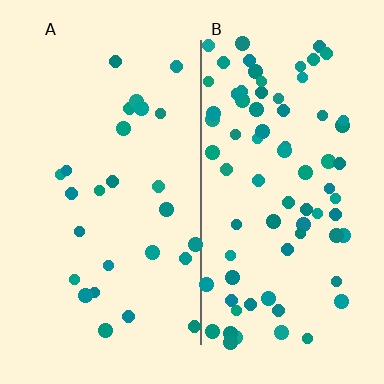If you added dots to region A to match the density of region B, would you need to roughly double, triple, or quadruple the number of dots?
Approximately triple.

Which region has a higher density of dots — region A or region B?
B (the right).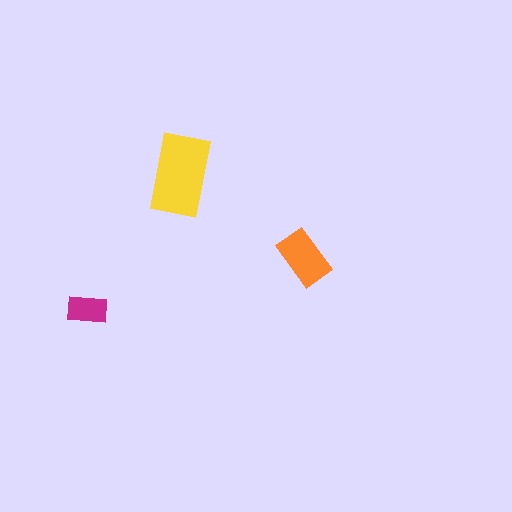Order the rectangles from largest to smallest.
the yellow one, the orange one, the magenta one.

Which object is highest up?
The yellow rectangle is topmost.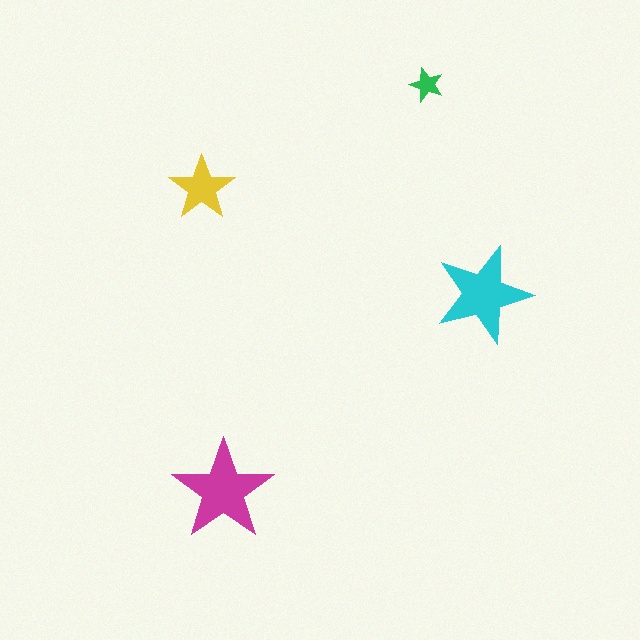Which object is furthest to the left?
The yellow star is leftmost.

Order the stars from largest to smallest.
the magenta one, the cyan one, the yellow one, the green one.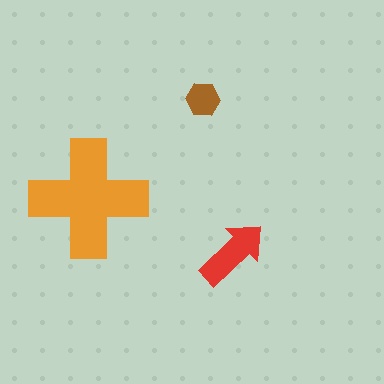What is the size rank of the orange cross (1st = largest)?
1st.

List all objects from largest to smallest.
The orange cross, the red arrow, the brown hexagon.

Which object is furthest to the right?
The red arrow is rightmost.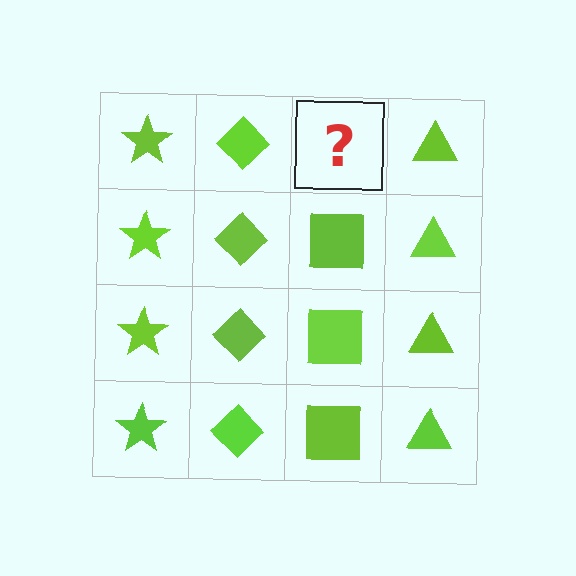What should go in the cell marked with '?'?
The missing cell should contain a lime square.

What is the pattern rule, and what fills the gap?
The rule is that each column has a consistent shape. The gap should be filled with a lime square.